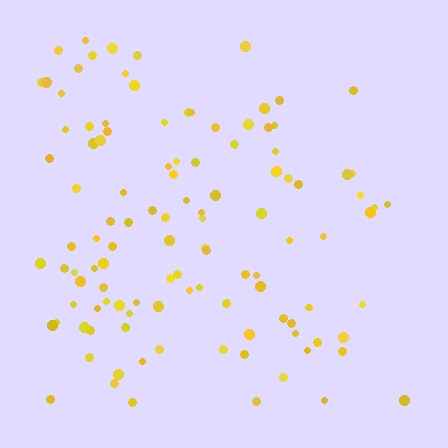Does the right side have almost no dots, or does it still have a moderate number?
Still a moderate number, just noticeably fewer than the left.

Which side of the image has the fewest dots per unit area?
The right.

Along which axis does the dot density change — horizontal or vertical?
Horizontal.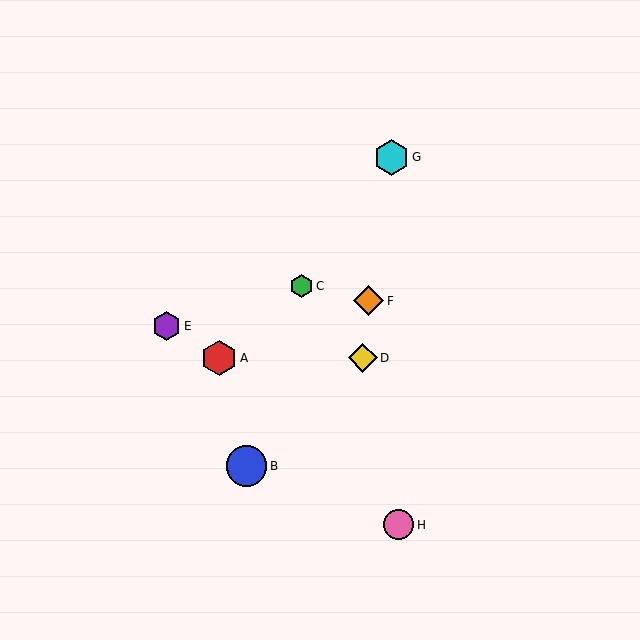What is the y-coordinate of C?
Object C is at y≈286.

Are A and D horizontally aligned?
Yes, both are at y≈358.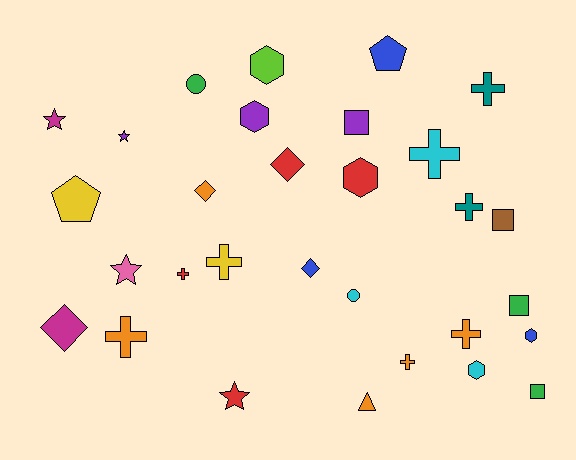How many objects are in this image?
There are 30 objects.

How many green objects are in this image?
There are 3 green objects.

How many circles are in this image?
There are 2 circles.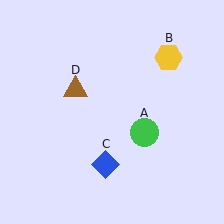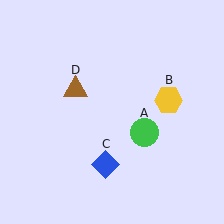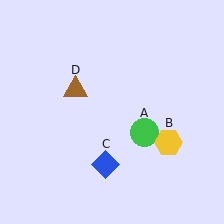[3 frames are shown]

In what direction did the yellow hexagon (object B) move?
The yellow hexagon (object B) moved down.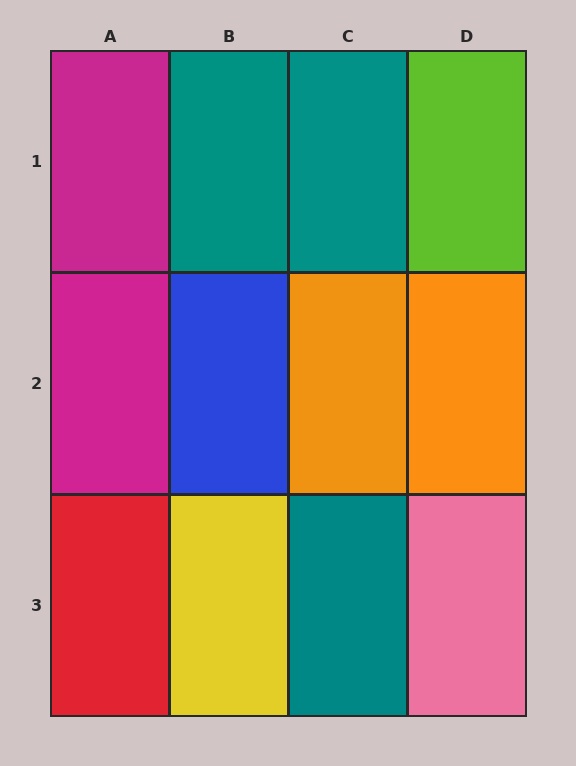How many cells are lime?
1 cell is lime.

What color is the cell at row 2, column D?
Orange.